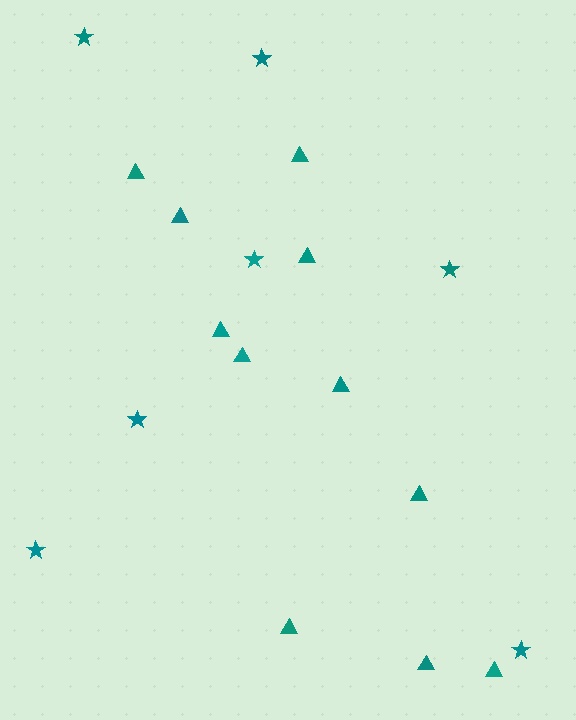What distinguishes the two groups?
There are 2 groups: one group of stars (7) and one group of triangles (11).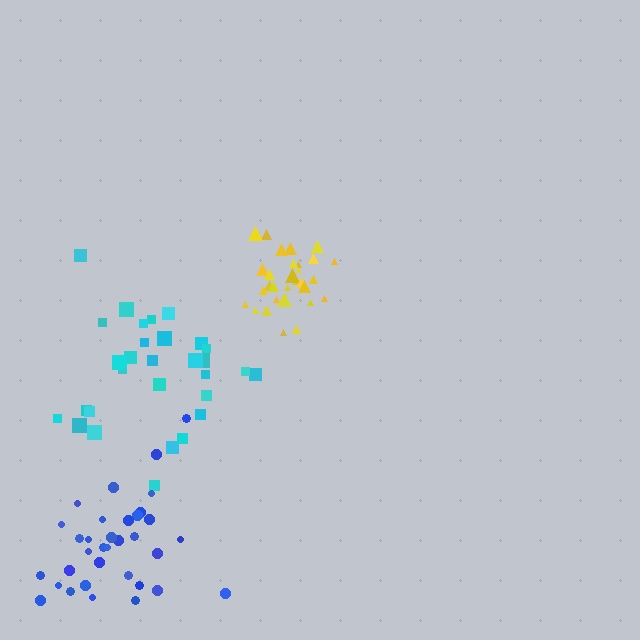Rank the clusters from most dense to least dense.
yellow, blue, cyan.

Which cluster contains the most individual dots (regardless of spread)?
Blue (35).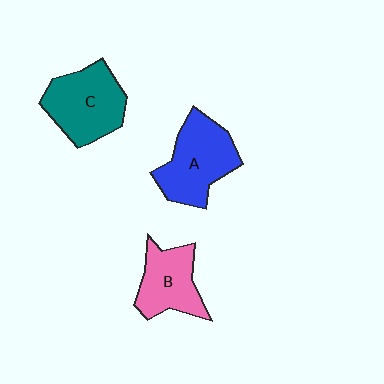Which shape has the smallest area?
Shape B (pink).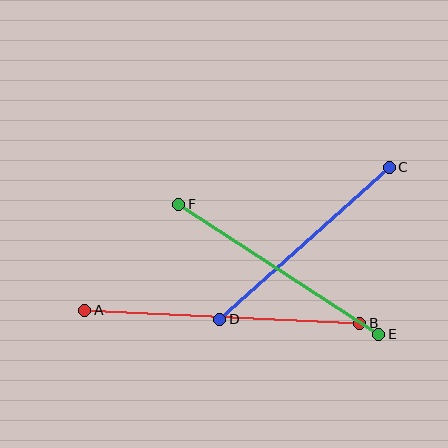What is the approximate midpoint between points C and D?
The midpoint is at approximately (305, 243) pixels.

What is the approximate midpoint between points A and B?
The midpoint is at approximately (222, 317) pixels.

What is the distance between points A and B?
The distance is approximately 275 pixels.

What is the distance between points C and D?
The distance is approximately 228 pixels.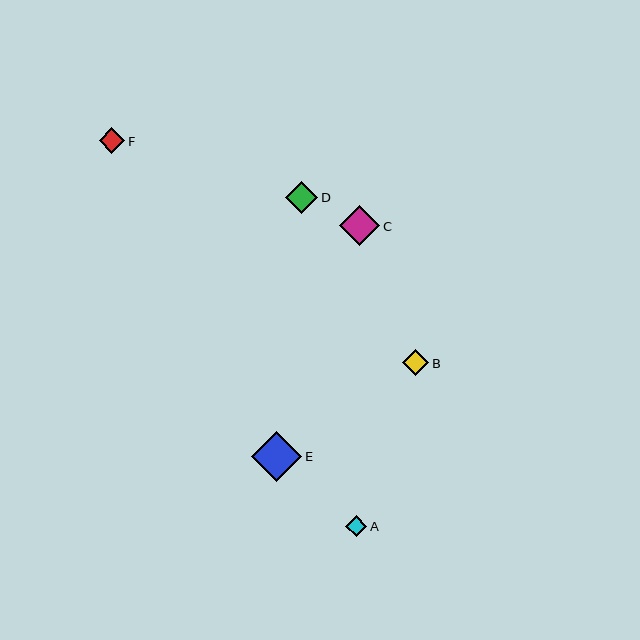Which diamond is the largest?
Diamond E is the largest with a size of approximately 50 pixels.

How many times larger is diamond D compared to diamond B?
Diamond D is approximately 1.2 times the size of diamond B.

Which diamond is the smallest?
Diamond A is the smallest with a size of approximately 21 pixels.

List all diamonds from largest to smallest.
From largest to smallest: E, C, D, B, F, A.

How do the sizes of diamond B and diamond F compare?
Diamond B and diamond F are approximately the same size.